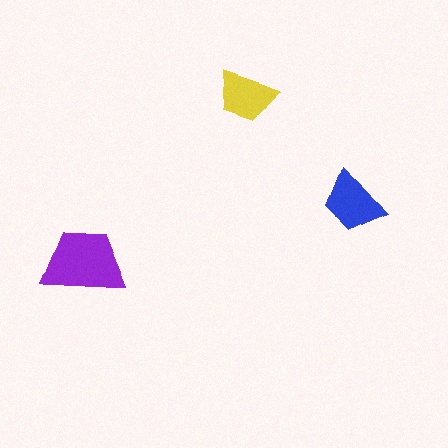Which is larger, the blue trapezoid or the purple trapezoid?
The purple one.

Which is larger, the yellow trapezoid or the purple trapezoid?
The purple one.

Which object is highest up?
The yellow trapezoid is topmost.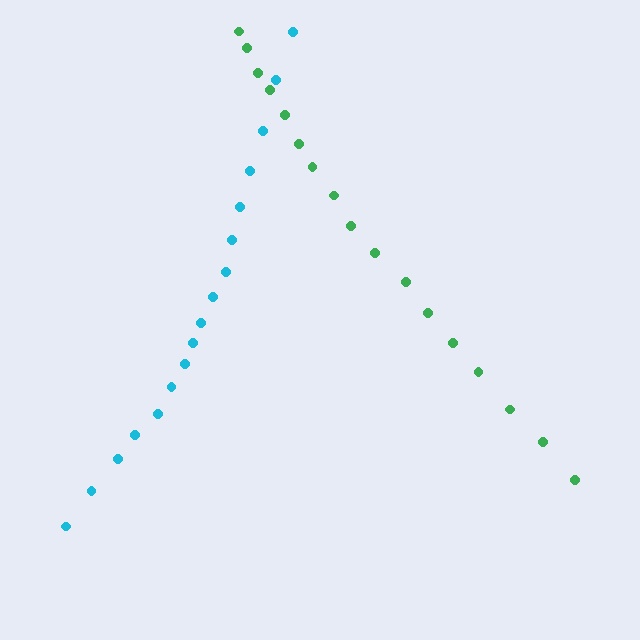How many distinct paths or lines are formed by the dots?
There are 2 distinct paths.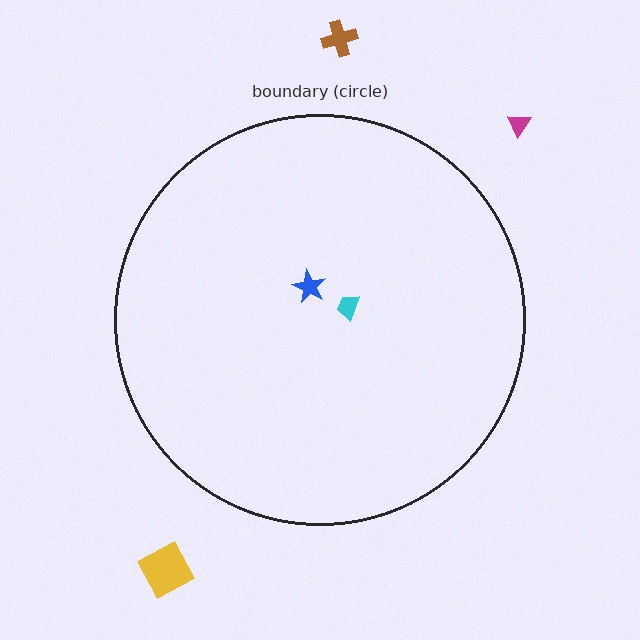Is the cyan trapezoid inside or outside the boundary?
Inside.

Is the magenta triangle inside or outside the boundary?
Outside.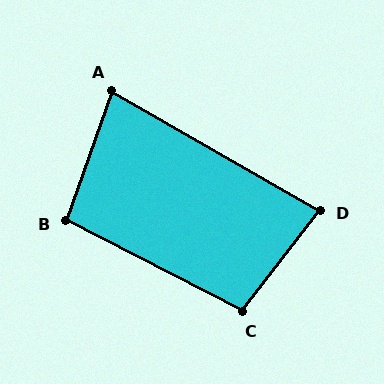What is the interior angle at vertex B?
Approximately 98 degrees (obtuse).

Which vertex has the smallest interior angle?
A, at approximately 80 degrees.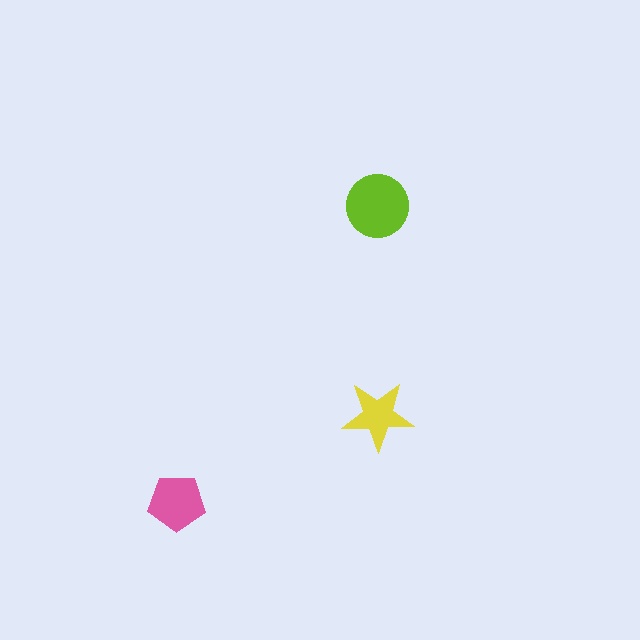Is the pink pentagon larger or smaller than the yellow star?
Larger.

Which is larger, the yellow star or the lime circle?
The lime circle.